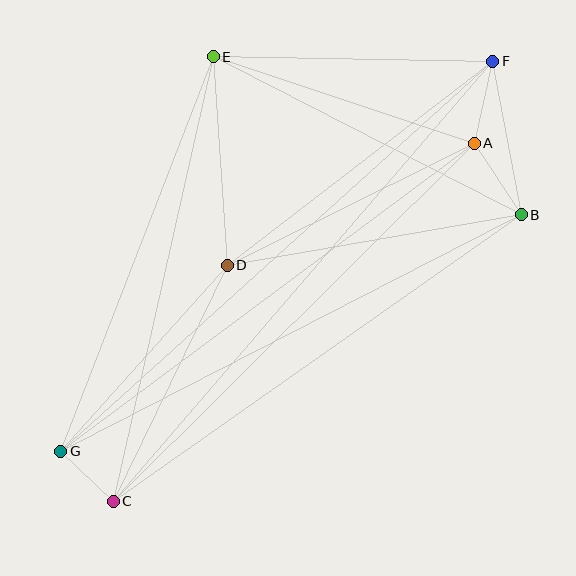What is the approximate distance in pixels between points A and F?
The distance between A and F is approximately 84 pixels.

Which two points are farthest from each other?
Points F and G are farthest from each other.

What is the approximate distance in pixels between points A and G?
The distance between A and G is approximately 516 pixels.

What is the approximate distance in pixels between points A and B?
The distance between A and B is approximately 86 pixels.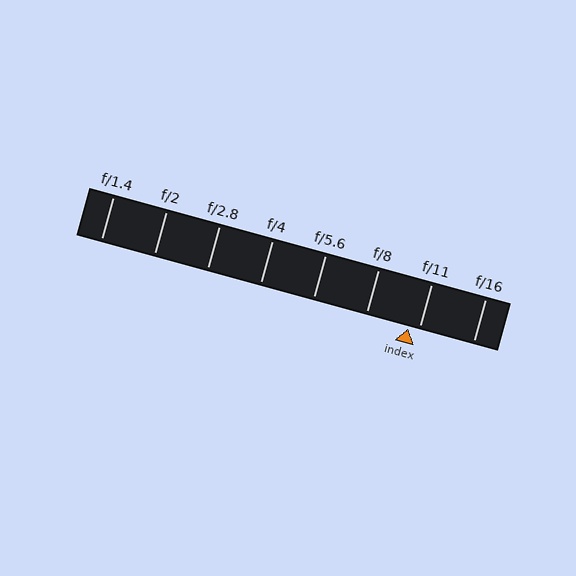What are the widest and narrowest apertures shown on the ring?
The widest aperture shown is f/1.4 and the narrowest is f/16.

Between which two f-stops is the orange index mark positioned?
The index mark is between f/8 and f/11.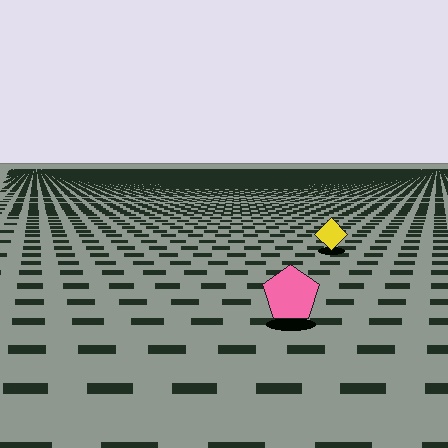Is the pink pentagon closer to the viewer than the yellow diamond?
Yes. The pink pentagon is closer — you can tell from the texture gradient: the ground texture is coarser near it.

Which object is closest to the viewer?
The pink pentagon is closest. The texture marks near it are larger and more spread out.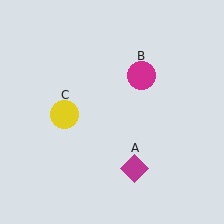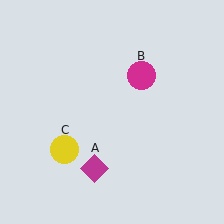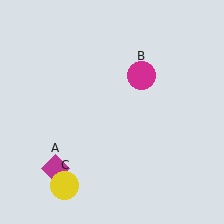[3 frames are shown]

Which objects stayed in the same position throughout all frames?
Magenta circle (object B) remained stationary.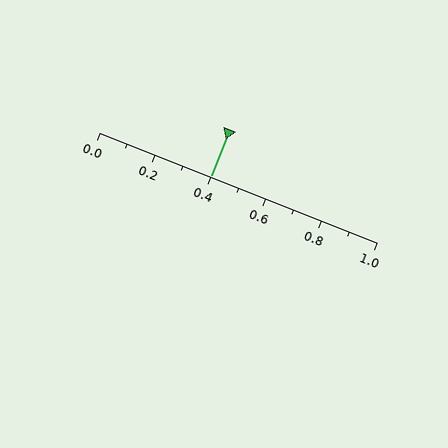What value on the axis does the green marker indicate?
The marker indicates approximately 0.4.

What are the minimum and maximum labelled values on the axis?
The axis runs from 0.0 to 1.0.